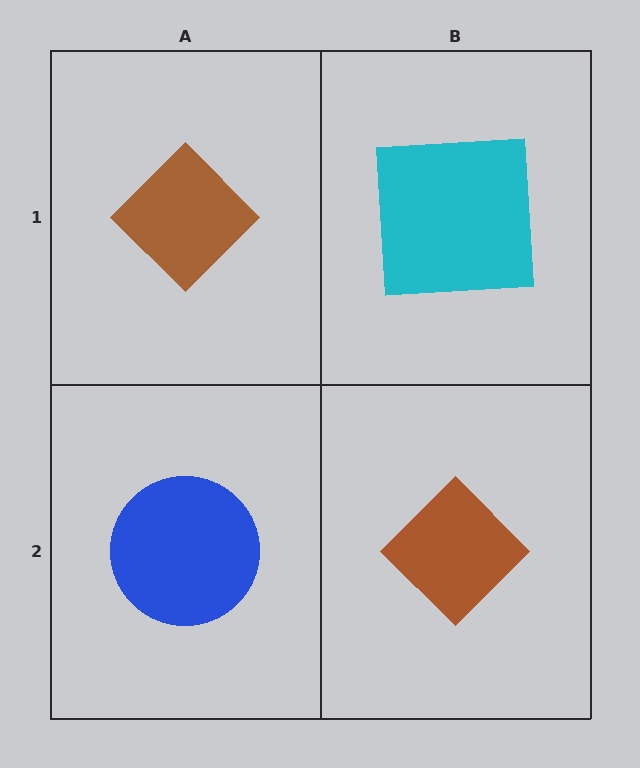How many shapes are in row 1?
2 shapes.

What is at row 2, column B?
A brown diamond.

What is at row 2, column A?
A blue circle.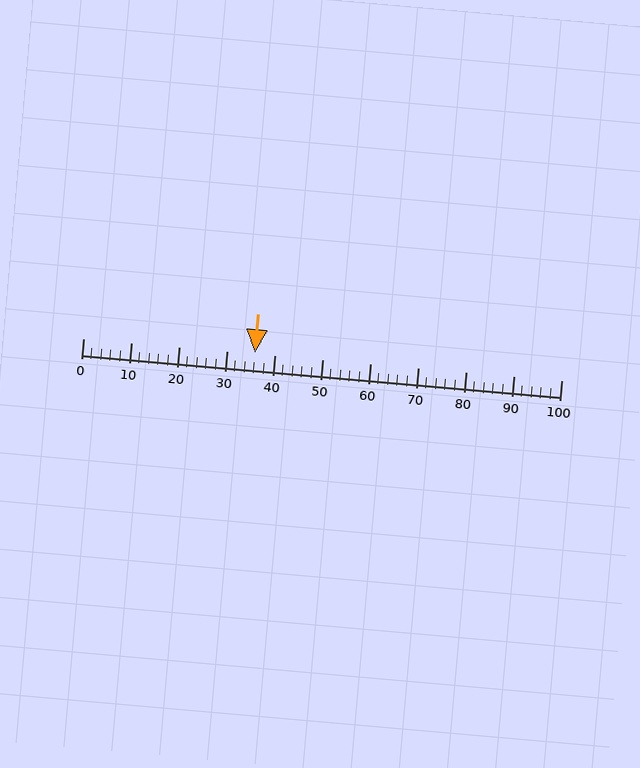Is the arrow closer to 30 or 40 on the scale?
The arrow is closer to 40.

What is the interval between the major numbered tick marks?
The major tick marks are spaced 10 units apart.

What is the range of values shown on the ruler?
The ruler shows values from 0 to 100.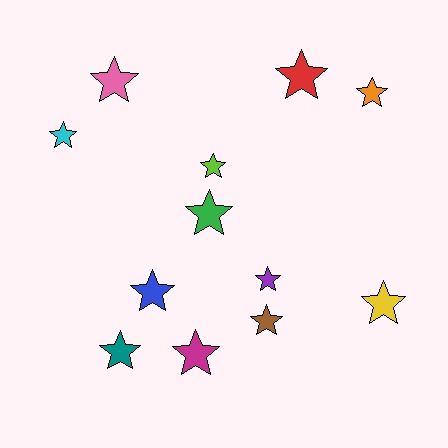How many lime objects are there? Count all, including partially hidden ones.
There is 1 lime object.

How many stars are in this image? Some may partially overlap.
There are 12 stars.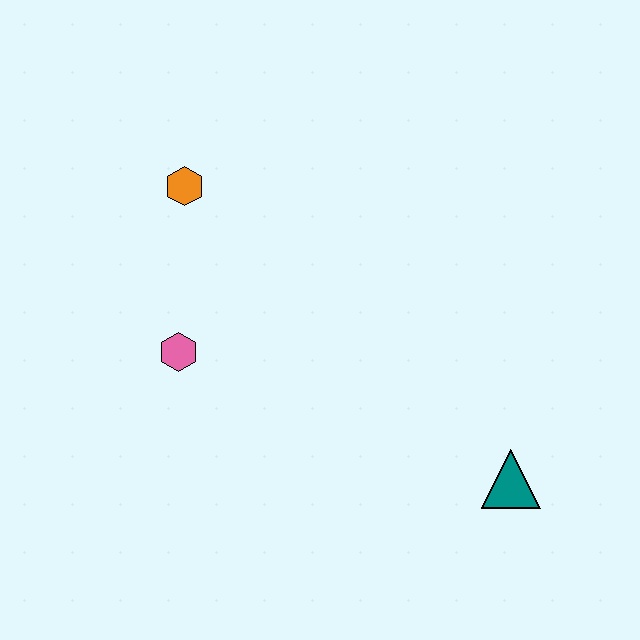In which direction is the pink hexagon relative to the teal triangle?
The pink hexagon is to the left of the teal triangle.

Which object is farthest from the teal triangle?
The orange hexagon is farthest from the teal triangle.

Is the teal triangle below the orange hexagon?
Yes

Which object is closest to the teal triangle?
The pink hexagon is closest to the teal triangle.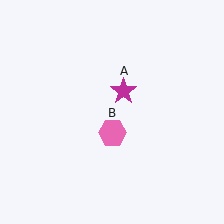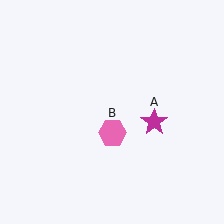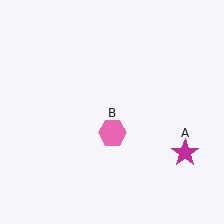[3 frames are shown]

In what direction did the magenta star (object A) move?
The magenta star (object A) moved down and to the right.